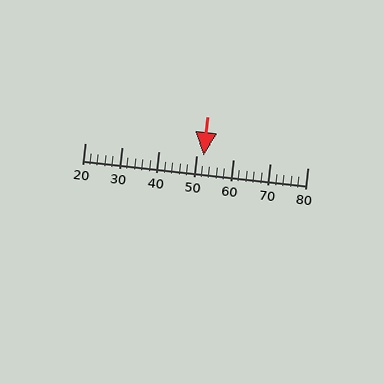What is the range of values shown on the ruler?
The ruler shows values from 20 to 80.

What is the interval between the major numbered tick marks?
The major tick marks are spaced 10 units apart.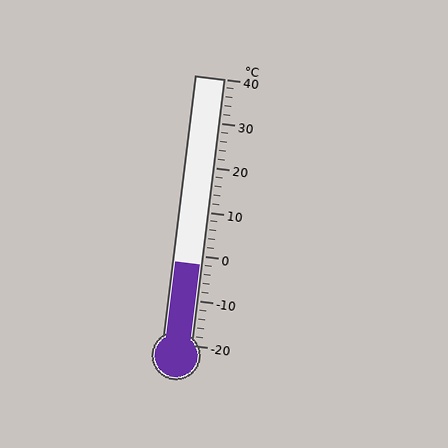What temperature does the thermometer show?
The thermometer shows approximately -2°C.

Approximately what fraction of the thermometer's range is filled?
The thermometer is filled to approximately 30% of its range.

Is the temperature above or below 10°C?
The temperature is below 10°C.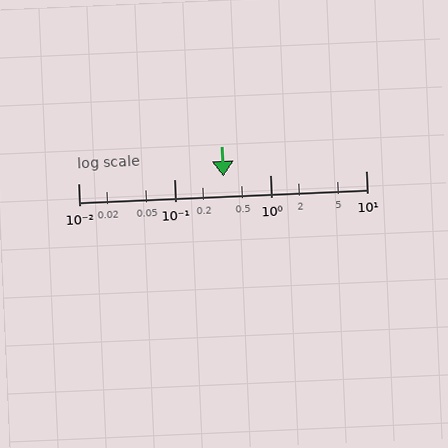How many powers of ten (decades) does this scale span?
The scale spans 3 decades, from 0.01 to 10.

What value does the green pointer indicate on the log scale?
The pointer indicates approximately 0.33.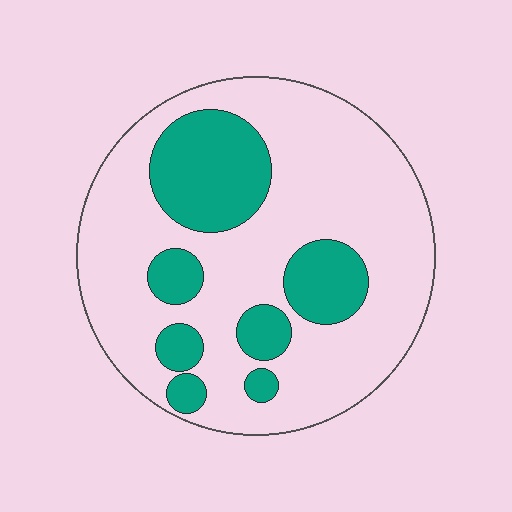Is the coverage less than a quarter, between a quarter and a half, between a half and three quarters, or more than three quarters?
Between a quarter and a half.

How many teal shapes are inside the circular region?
7.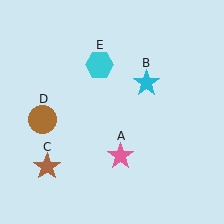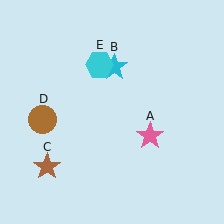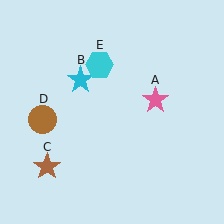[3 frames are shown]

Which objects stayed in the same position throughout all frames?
Brown star (object C) and brown circle (object D) and cyan hexagon (object E) remained stationary.